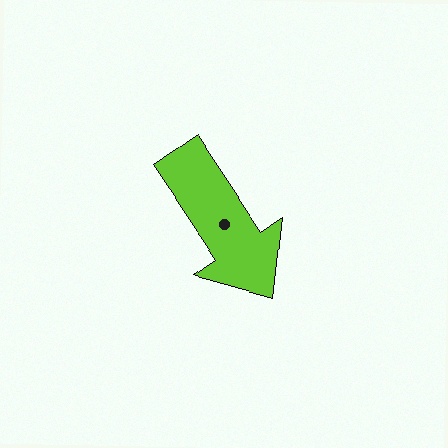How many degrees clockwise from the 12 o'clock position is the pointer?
Approximately 146 degrees.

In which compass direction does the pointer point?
Southeast.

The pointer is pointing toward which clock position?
Roughly 5 o'clock.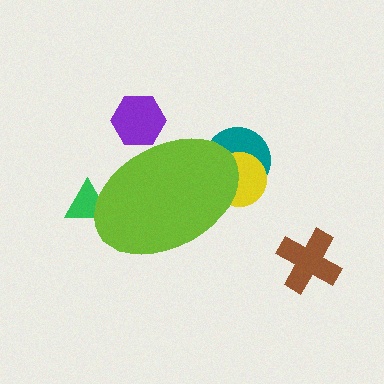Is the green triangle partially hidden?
Yes, the green triangle is partially hidden behind the lime ellipse.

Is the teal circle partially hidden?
Yes, the teal circle is partially hidden behind the lime ellipse.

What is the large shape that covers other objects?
A lime ellipse.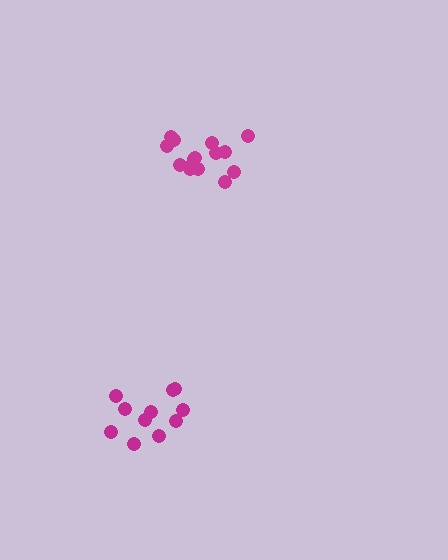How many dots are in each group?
Group 1: 15 dots, Group 2: 11 dots (26 total).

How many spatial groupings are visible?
There are 2 spatial groupings.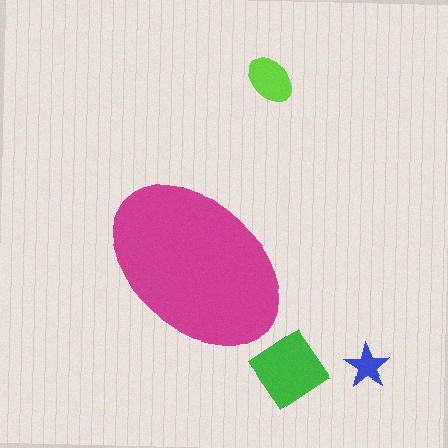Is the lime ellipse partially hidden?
No, the lime ellipse is fully visible.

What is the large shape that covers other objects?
A magenta ellipse.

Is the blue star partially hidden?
No, the blue star is fully visible.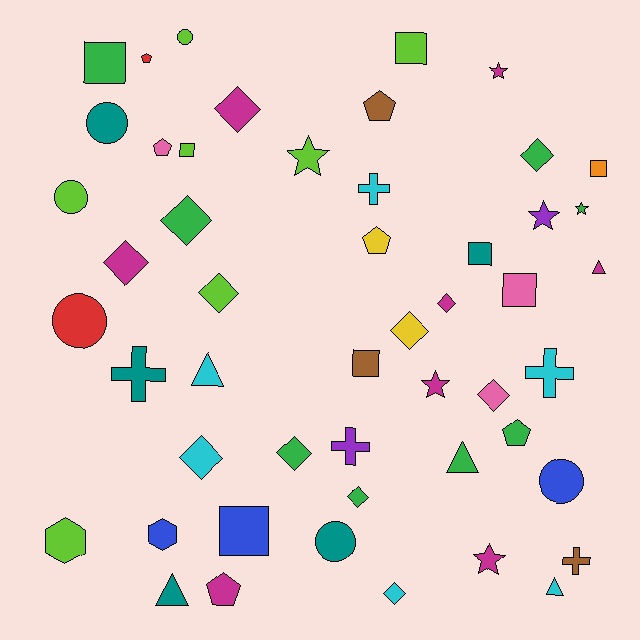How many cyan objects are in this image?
There are 6 cyan objects.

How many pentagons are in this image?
There are 6 pentagons.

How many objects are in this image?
There are 50 objects.